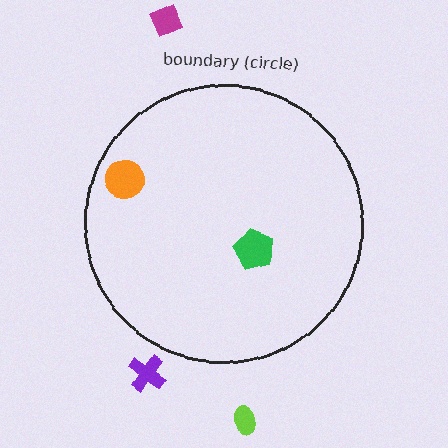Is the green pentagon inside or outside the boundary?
Inside.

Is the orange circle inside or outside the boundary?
Inside.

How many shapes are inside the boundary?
2 inside, 3 outside.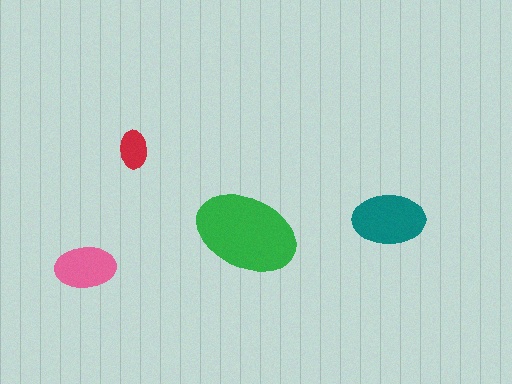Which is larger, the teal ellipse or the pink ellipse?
The teal one.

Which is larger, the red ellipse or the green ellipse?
The green one.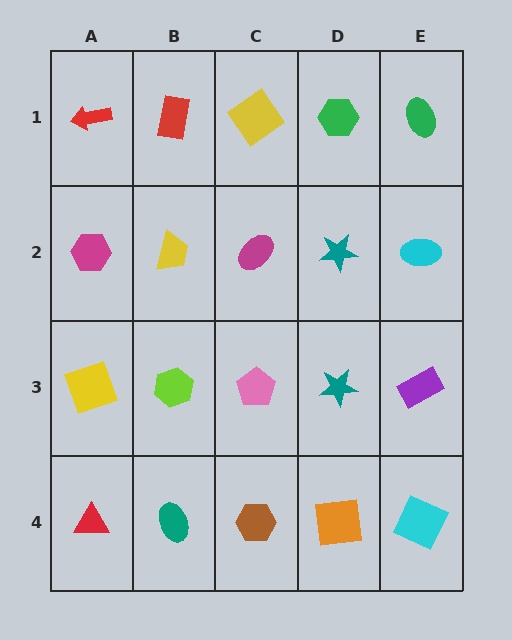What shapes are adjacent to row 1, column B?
A yellow trapezoid (row 2, column B), a red arrow (row 1, column A), a yellow diamond (row 1, column C).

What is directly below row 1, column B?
A yellow trapezoid.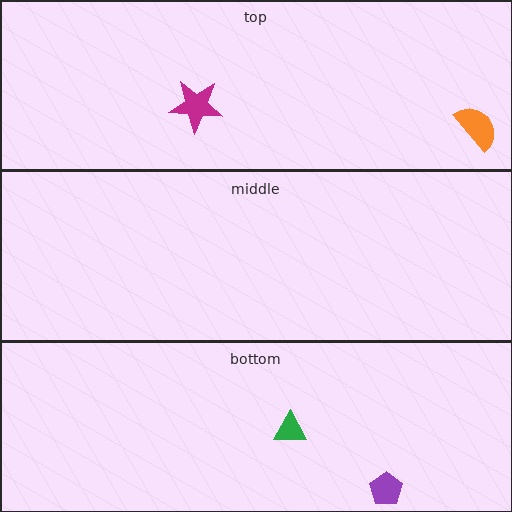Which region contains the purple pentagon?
The bottom region.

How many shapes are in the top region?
2.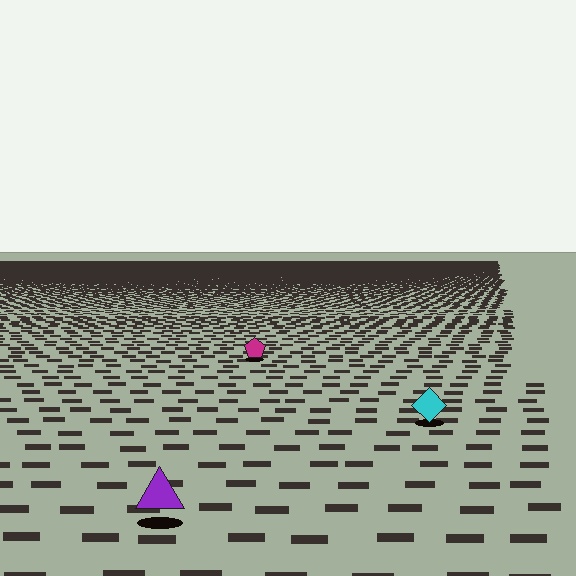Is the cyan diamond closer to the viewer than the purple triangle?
No. The purple triangle is closer — you can tell from the texture gradient: the ground texture is coarser near it.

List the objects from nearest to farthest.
From nearest to farthest: the purple triangle, the cyan diamond, the magenta pentagon.